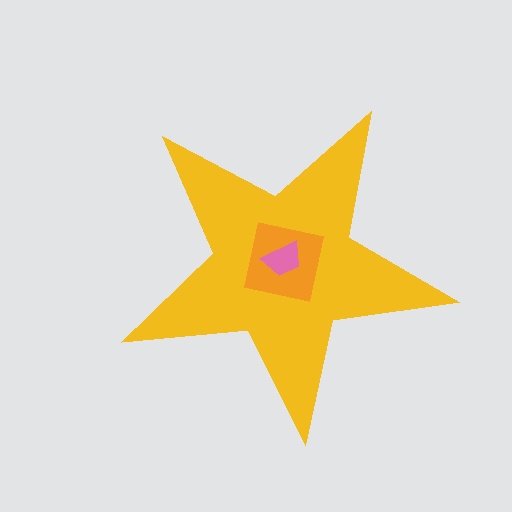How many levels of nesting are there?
3.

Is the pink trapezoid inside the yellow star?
Yes.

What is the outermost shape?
The yellow star.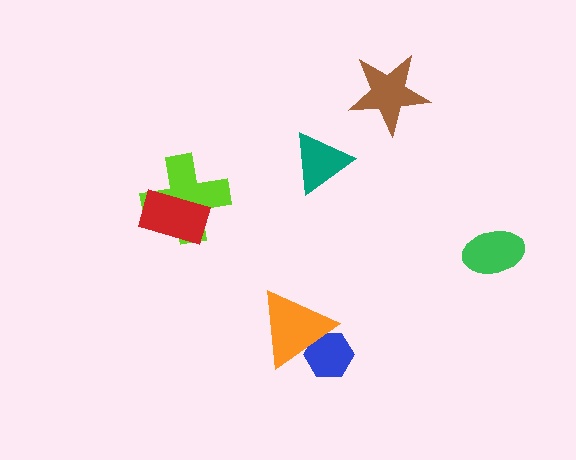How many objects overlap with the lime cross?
1 object overlaps with the lime cross.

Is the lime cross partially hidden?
Yes, it is partially covered by another shape.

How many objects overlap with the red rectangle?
1 object overlaps with the red rectangle.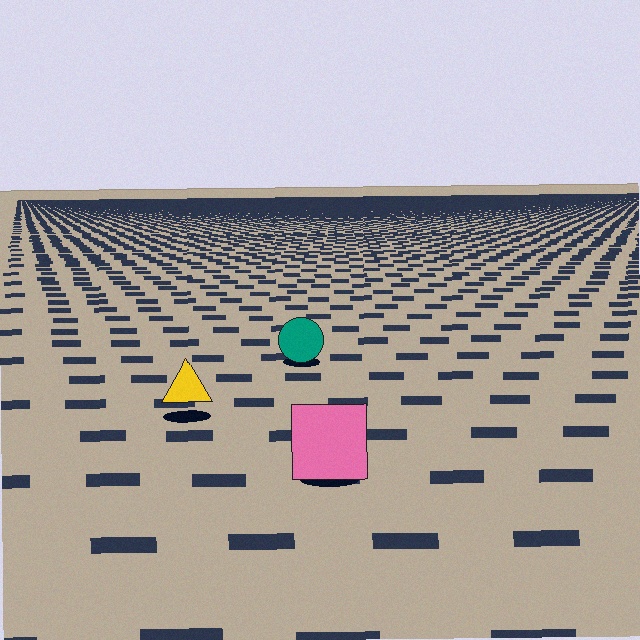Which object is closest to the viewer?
The pink square is closest. The texture marks near it are larger and more spread out.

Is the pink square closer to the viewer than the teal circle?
Yes. The pink square is closer — you can tell from the texture gradient: the ground texture is coarser near it.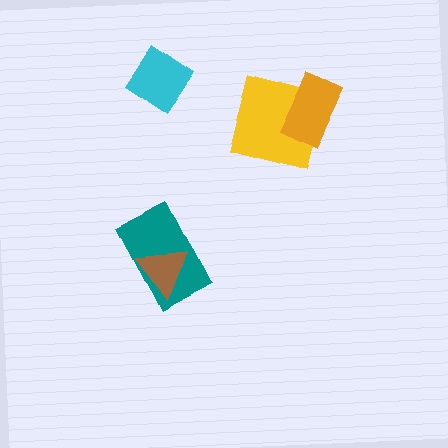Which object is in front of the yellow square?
The orange rectangle is in front of the yellow square.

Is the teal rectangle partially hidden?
Yes, it is partially covered by another shape.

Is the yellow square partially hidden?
Yes, it is partially covered by another shape.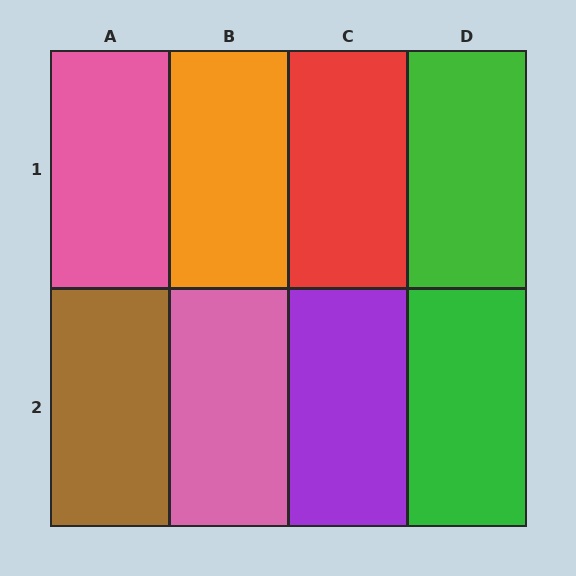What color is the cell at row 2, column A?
Brown.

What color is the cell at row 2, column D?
Green.